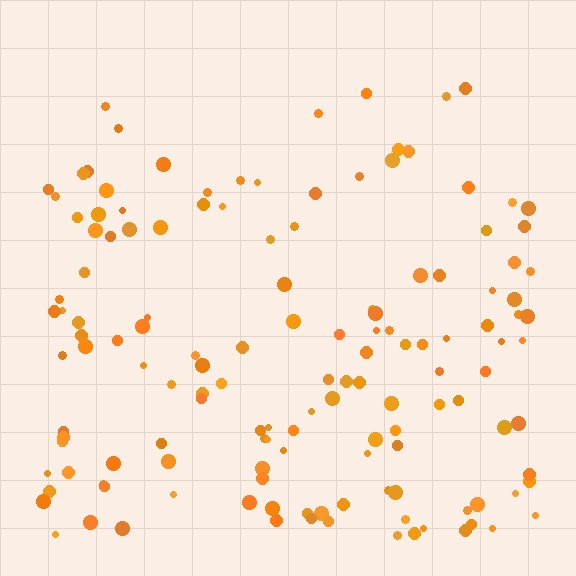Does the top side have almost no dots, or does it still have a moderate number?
Still a moderate number, just noticeably fewer than the bottom.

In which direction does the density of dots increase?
From top to bottom, with the bottom side densest.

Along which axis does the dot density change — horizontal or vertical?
Vertical.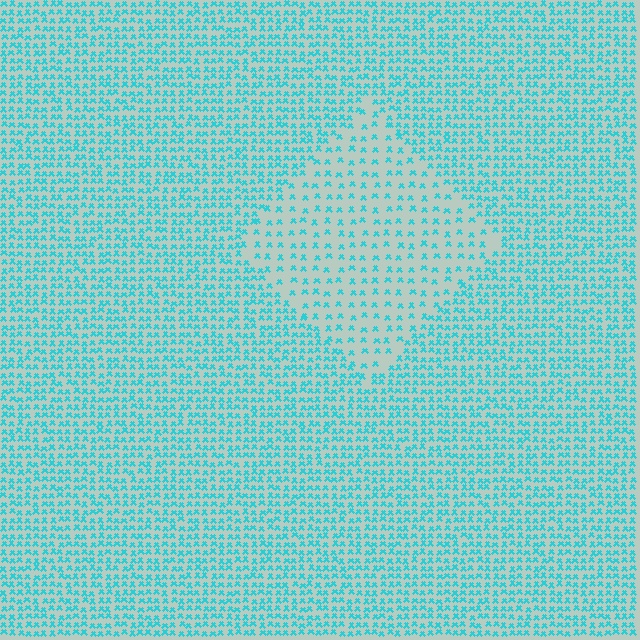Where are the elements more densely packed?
The elements are more densely packed outside the diamond boundary.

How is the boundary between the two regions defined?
The boundary is defined by a change in element density (approximately 2.2x ratio). All elements are the same color, size, and shape.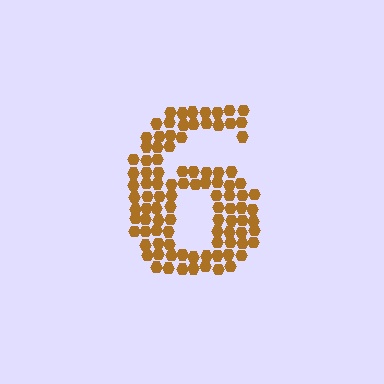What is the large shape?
The large shape is the digit 6.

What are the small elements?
The small elements are hexagons.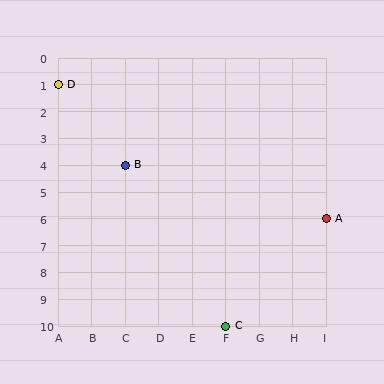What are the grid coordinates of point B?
Point B is at grid coordinates (C, 4).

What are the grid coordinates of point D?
Point D is at grid coordinates (A, 1).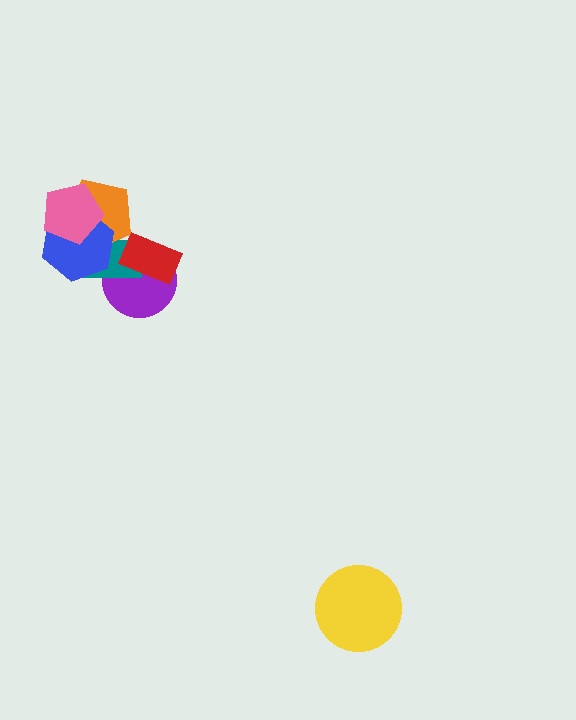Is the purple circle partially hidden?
Yes, it is partially covered by another shape.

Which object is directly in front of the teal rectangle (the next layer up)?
The orange pentagon is directly in front of the teal rectangle.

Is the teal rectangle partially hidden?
Yes, it is partially covered by another shape.